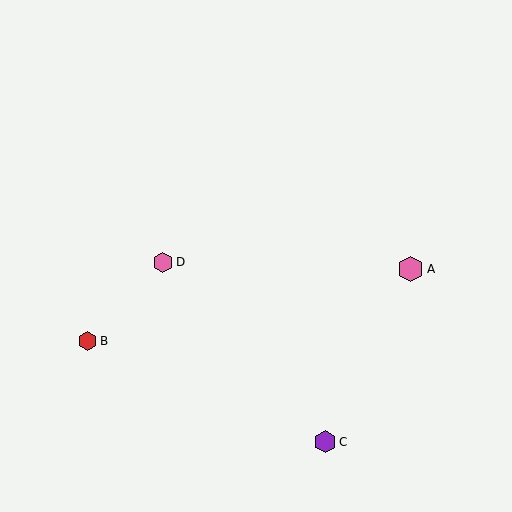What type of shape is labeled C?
Shape C is a purple hexagon.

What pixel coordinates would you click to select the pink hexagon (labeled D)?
Click at (163, 263) to select the pink hexagon D.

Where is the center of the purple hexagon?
The center of the purple hexagon is at (326, 442).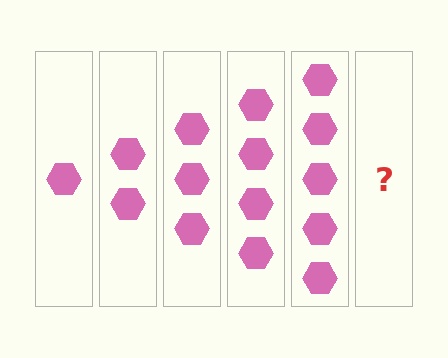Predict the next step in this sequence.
The next step is 6 hexagons.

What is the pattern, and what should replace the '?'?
The pattern is that each step adds one more hexagon. The '?' should be 6 hexagons.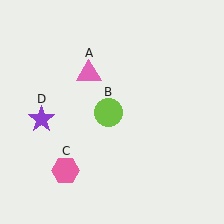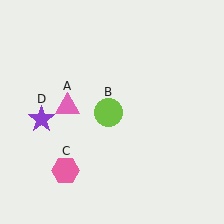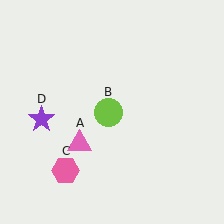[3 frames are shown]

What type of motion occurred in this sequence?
The pink triangle (object A) rotated counterclockwise around the center of the scene.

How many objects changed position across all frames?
1 object changed position: pink triangle (object A).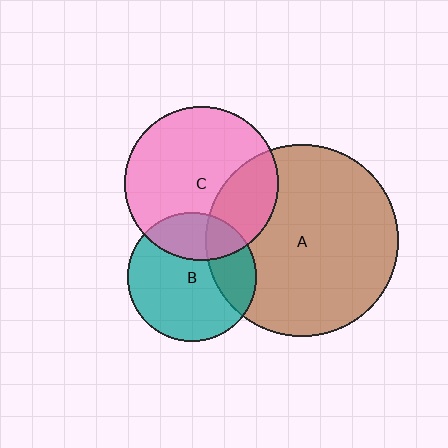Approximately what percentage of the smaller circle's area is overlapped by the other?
Approximately 25%.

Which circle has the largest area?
Circle A (brown).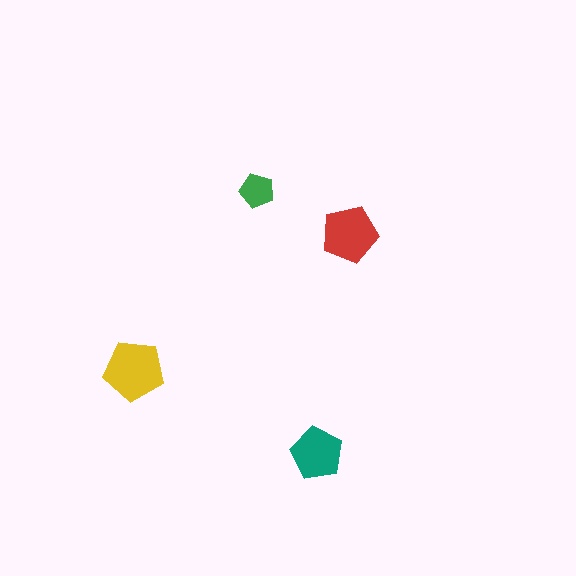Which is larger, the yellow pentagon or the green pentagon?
The yellow one.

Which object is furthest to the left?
The yellow pentagon is leftmost.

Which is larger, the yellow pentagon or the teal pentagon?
The yellow one.